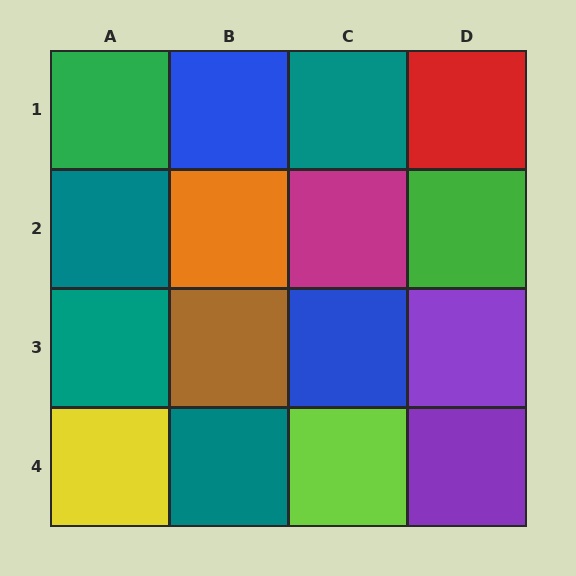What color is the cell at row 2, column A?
Teal.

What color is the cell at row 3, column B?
Brown.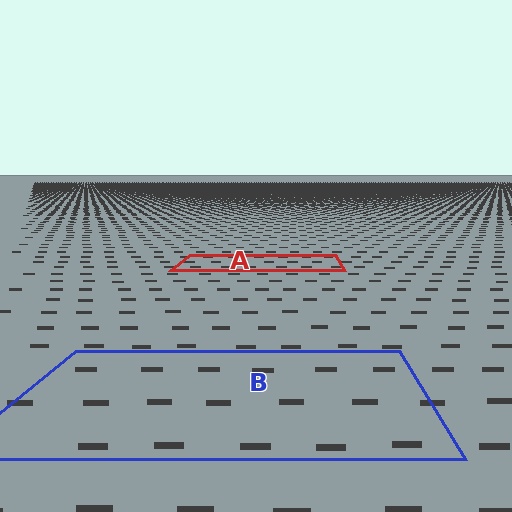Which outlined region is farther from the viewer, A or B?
Region A is farther from the viewer — the texture elements inside it appear smaller and more densely packed.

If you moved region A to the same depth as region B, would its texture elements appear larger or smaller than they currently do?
They would appear larger. At a closer depth, the same texture elements are projected at a bigger on-screen size.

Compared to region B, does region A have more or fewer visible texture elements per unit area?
Region A has more texture elements per unit area — they are packed more densely because it is farther away.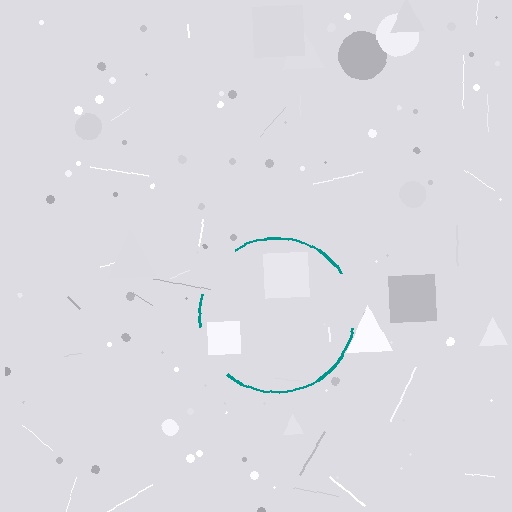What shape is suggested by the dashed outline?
The dashed outline suggests a circle.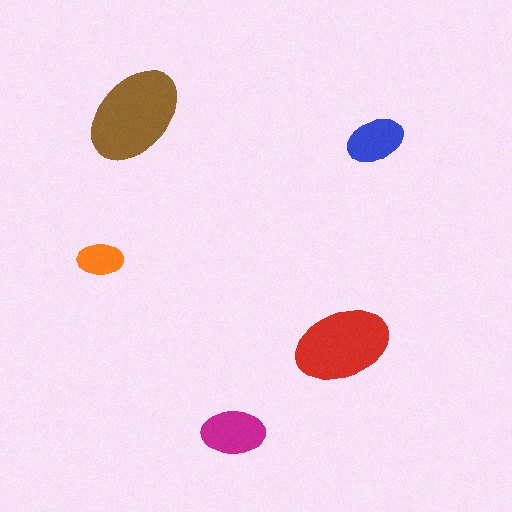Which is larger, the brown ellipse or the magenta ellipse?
The brown one.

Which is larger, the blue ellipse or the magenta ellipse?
The magenta one.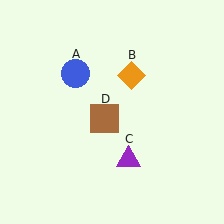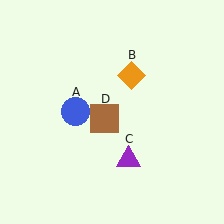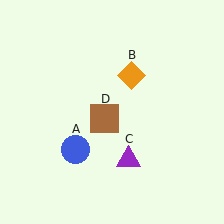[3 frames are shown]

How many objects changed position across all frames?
1 object changed position: blue circle (object A).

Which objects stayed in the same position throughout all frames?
Orange diamond (object B) and purple triangle (object C) and brown square (object D) remained stationary.